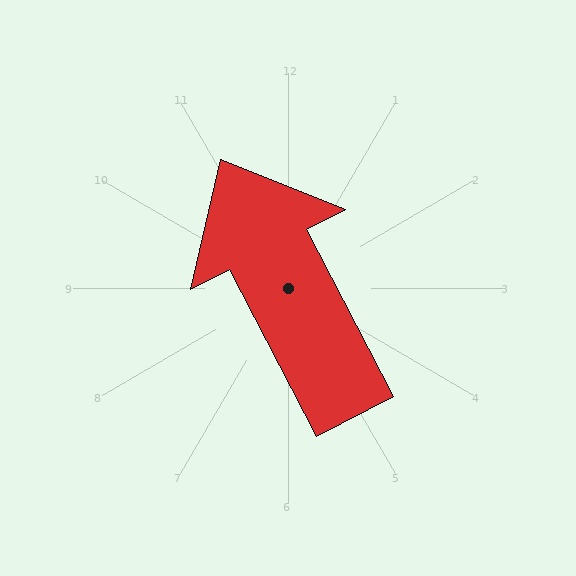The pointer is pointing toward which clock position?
Roughly 11 o'clock.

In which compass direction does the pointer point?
Northwest.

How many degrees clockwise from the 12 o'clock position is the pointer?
Approximately 332 degrees.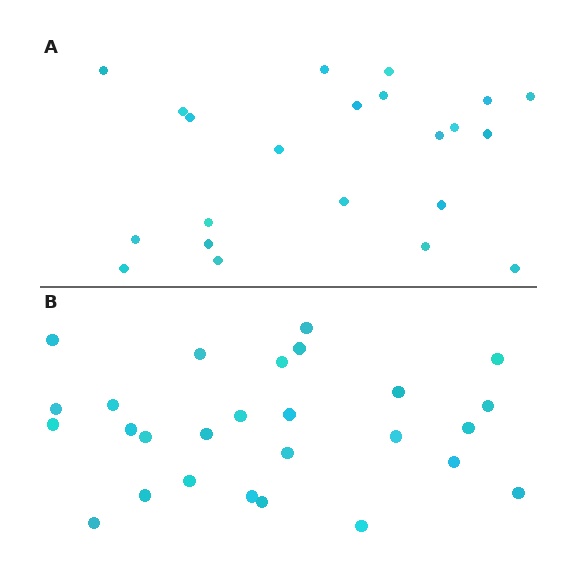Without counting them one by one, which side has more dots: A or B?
Region B (the bottom region) has more dots.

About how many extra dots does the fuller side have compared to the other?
Region B has about 5 more dots than region A.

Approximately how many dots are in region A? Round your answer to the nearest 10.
About 20 dots. (The exact count is 22, which rounds to 20.)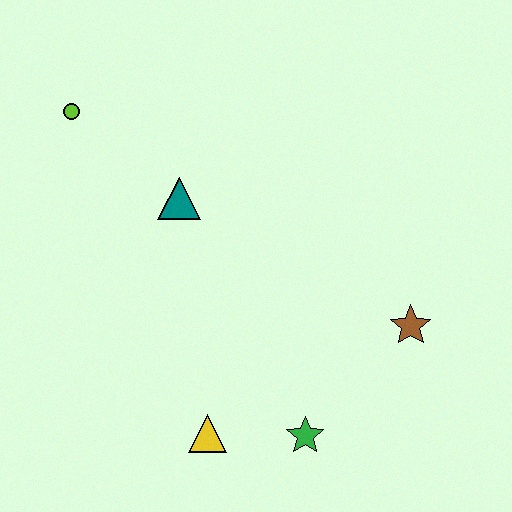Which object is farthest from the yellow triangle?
The lime circle is farthest from the yellow triangle.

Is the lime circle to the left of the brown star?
Yes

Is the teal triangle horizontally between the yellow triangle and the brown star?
No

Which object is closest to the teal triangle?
The lime circle is closest to the teal triangle.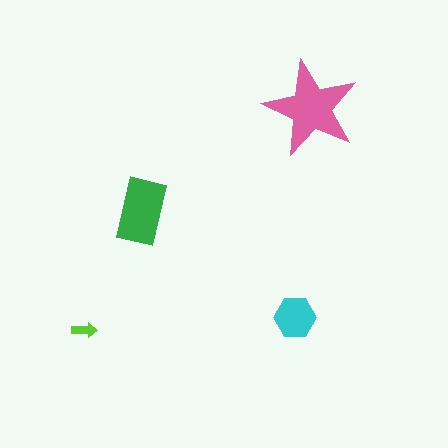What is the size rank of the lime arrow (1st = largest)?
4th.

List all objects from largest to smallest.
The pink star, the green rectangle, the cyan hexagon, the lime arrow.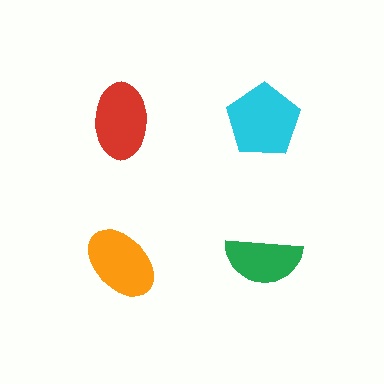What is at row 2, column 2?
A green semicircle.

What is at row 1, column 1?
A red ellipse.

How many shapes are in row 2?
2 shapes.